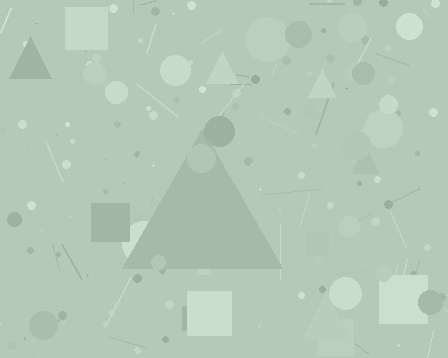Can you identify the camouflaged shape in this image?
The camouflaged shape is a triangle.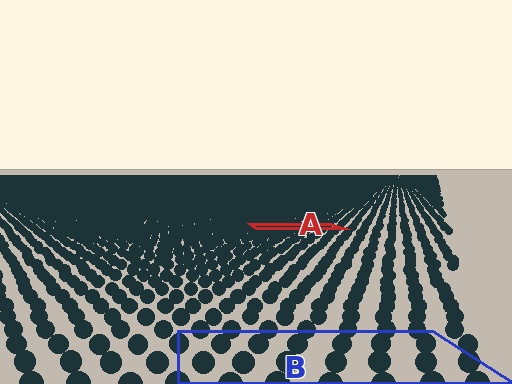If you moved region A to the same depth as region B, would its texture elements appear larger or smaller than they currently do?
They would appear larger. At a closer depth, the same texture elements are projected at a bigger on-screen size.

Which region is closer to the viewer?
Region B is closer. The texture elements there are larger and more spread out.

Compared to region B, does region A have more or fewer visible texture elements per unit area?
Region A has more texture elements per unit area — they are packed more densely because it is farther away.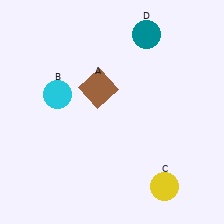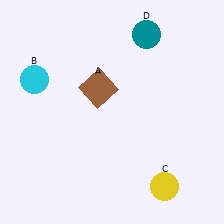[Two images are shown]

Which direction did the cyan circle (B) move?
The cyan circle (B) moved left.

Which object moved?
The cyan circle (B) moved left.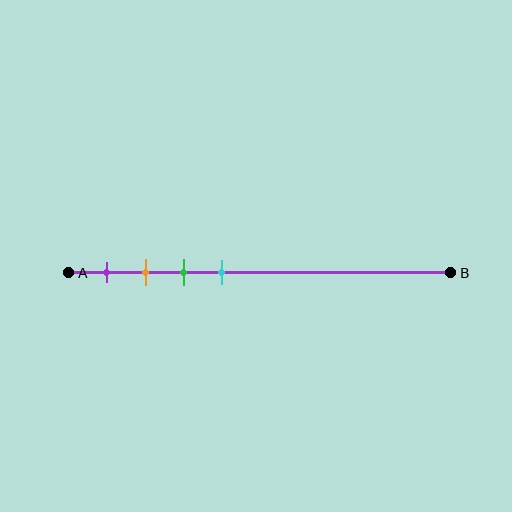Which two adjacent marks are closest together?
The orange and green marks are the closest adjacent pair.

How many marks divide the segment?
There are 4 marks dividing the segment.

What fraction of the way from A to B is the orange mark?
The orange mark is approximately 20% (0.2) of the way from A to B.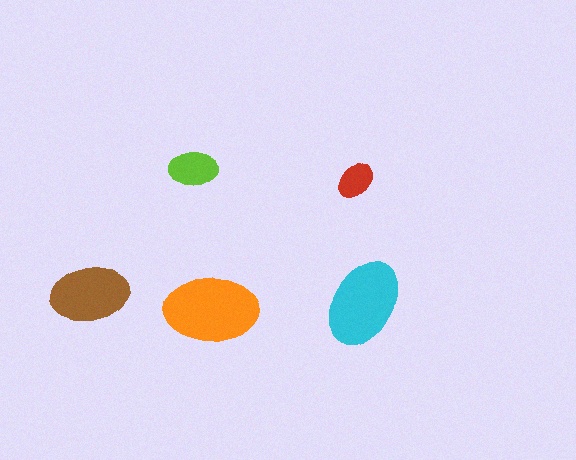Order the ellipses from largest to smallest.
the orange one, the cyan one, the brown one, the lime one, the red one.